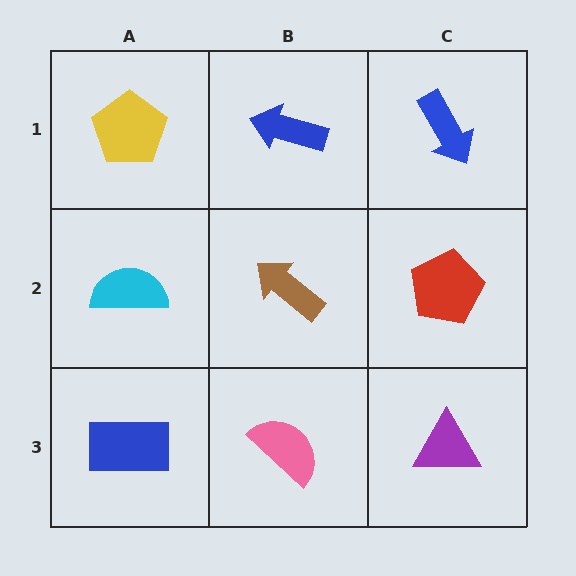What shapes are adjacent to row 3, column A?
A cyan semicircle (row 2, column A), a pink semicircle (row 3, column B).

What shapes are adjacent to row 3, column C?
A red pentagon (row 2, column C), a pink semicircle (row 3, column B).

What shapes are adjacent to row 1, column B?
A brown arrow (row 2, column B), a yellow pentagon (row 1, column A), a blue arrow (row 1, column C).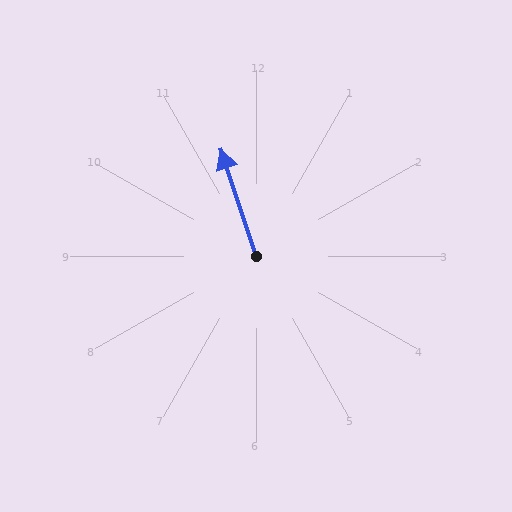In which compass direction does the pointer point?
North.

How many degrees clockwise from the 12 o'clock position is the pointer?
Approximately 342 degrees.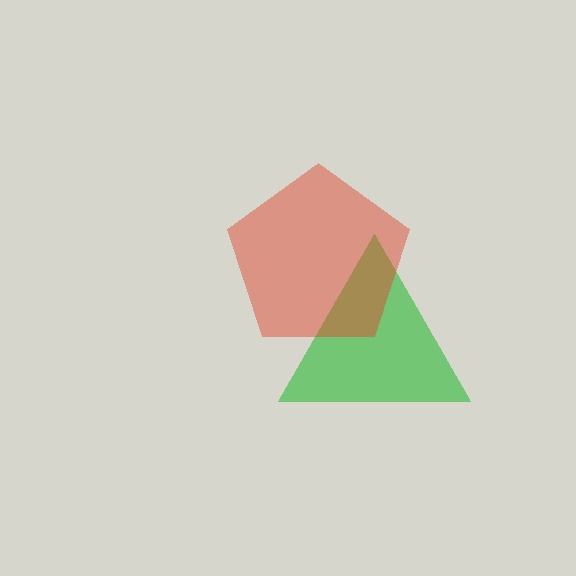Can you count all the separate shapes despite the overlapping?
Yes, there are 2 separate shapes.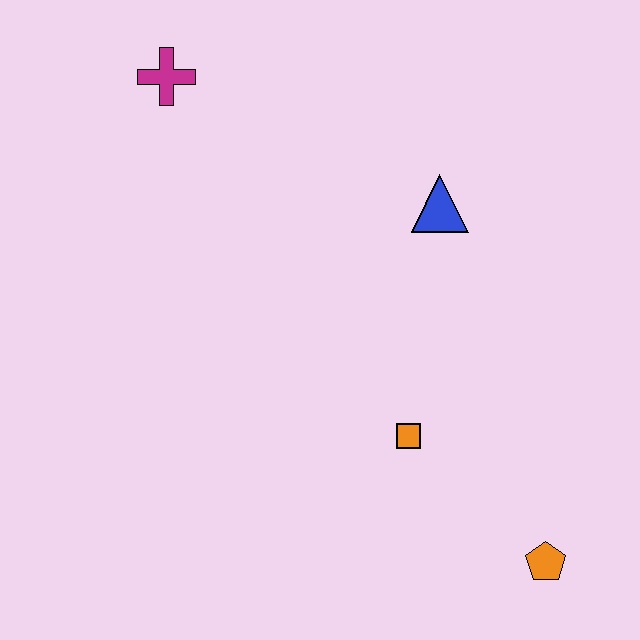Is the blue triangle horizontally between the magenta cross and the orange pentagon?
Yes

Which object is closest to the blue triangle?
The orange square is closest to the blue triangle.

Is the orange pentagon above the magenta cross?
No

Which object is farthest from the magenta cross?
The orange pentagon is farthest from the magenta cross.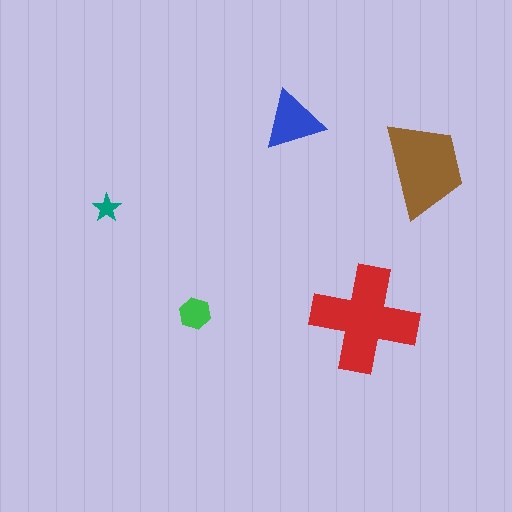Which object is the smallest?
The teal star.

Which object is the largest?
The red cross.